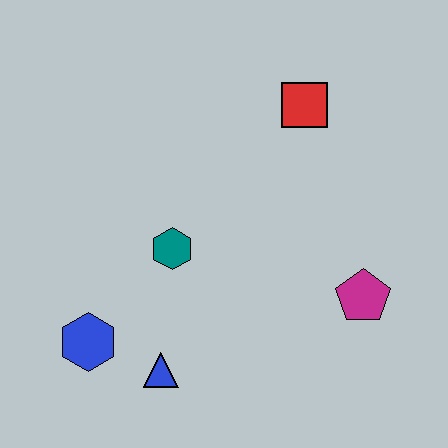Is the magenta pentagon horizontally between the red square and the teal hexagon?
No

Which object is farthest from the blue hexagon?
The red square is farthest from the blue hexagon.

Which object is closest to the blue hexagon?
The blue triangle is closest to the blue hexagon.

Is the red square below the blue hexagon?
No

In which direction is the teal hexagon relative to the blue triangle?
The teal hexagon is above the blue triangle.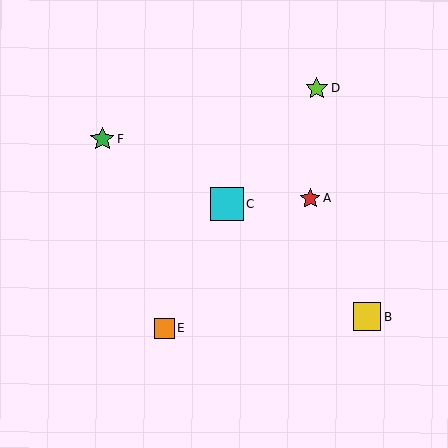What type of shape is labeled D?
Shape D is a lime star.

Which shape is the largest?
The cyan square (labeled C) is the largest.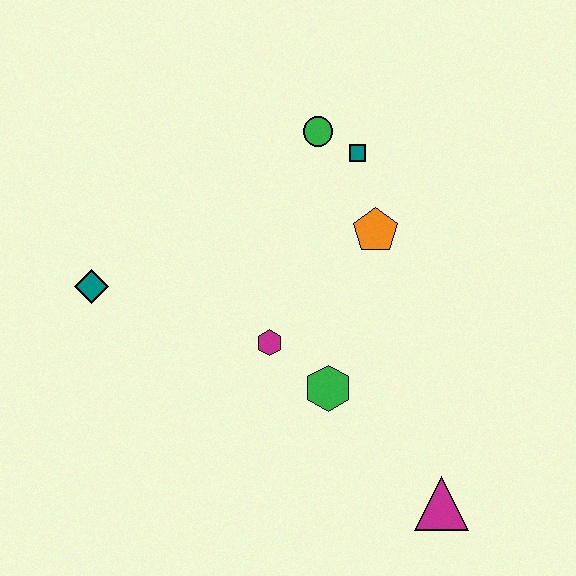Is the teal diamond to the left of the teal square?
Yes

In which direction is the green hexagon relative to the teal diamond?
The green hexagon is to the right of the teal diamond.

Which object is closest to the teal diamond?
The magenta hexagon is closest to the teal diamond.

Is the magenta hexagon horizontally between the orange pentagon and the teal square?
No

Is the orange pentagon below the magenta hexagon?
No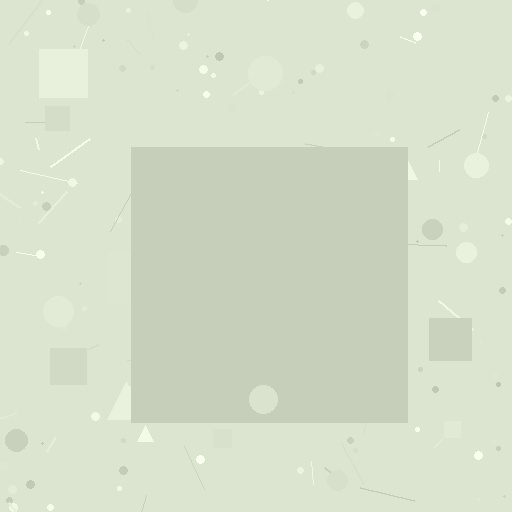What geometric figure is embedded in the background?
A square is embedded in the background.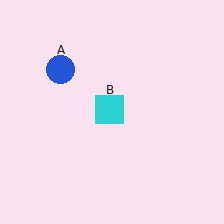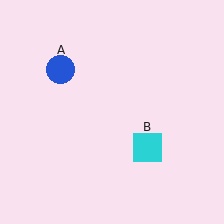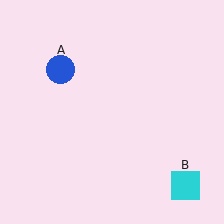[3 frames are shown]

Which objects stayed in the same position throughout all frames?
Blue circle (object A) remained stationary.